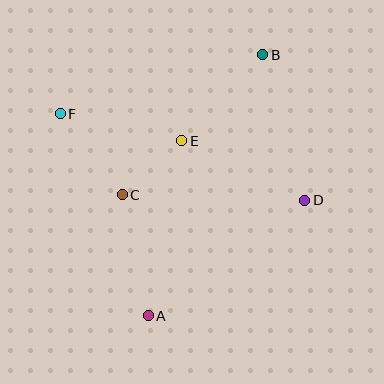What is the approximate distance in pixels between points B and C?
The distance between B and C is approximately 199 pixels.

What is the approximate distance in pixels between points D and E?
The distance between D and E is approximately 137 pixels.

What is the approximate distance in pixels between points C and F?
The distance between C and F is approximately 102 pixels.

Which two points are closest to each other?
Points C and E are closest to each other.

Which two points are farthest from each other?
Points A and B are farthest from each other.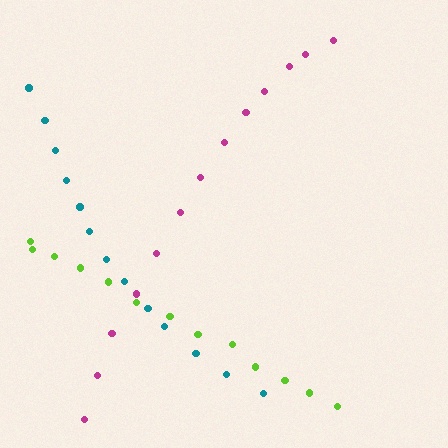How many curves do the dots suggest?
There are 3 distinct paths.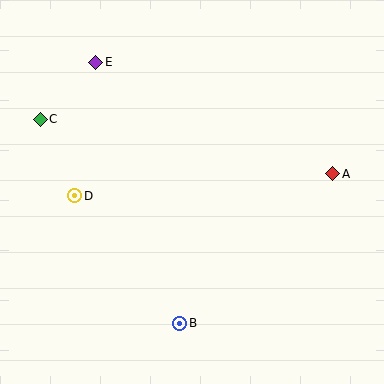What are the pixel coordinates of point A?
Point A is at (333, 174).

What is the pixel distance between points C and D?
The distance between C and D is 84 pixels.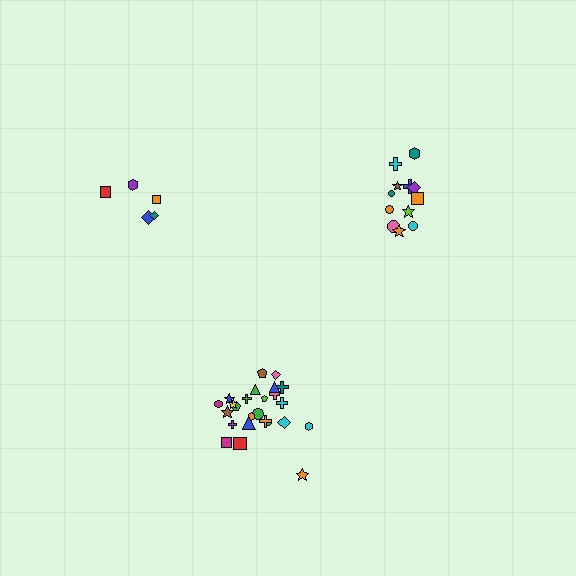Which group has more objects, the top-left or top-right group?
The top-right group.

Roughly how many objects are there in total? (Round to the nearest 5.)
Roughly 40 objects in total.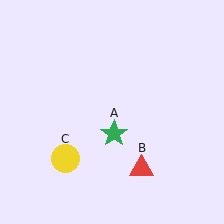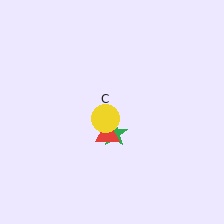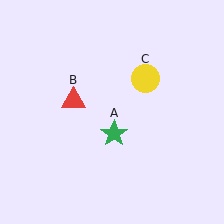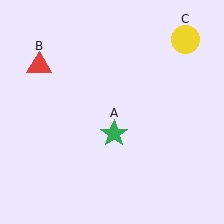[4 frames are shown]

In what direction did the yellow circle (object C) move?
The yellow circle (object C) moved up and to the right.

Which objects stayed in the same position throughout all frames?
Green star (object A) remained stationary.